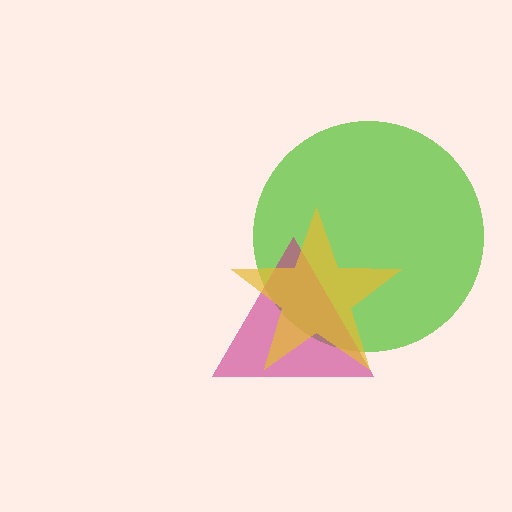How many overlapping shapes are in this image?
There are 3 overlapping shapes in the image.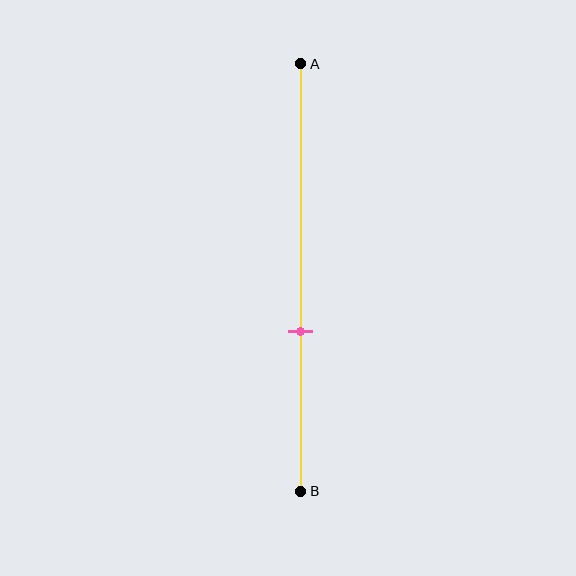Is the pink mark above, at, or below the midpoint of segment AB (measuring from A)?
The pink mark is below the midpoint of segment AB.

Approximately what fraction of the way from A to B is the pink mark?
The pink mark is approximately 65% of the way from A to B.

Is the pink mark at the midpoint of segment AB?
No, the mark is at about 65% from A, not at the 50% midpoint.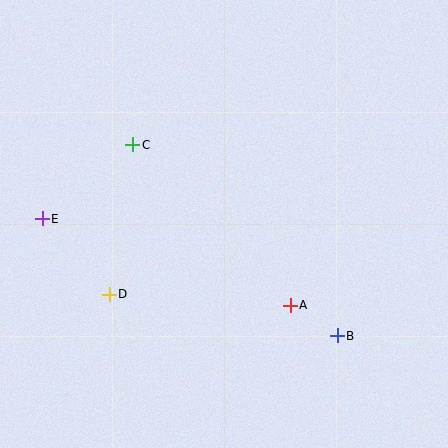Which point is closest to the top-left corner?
Point C is closest to the top-left corner.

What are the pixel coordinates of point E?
Point E is at (42, 219).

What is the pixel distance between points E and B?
The distance between E and B is 317 pixels.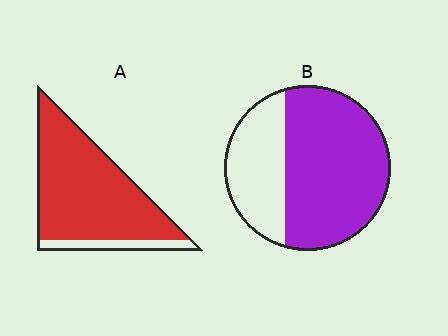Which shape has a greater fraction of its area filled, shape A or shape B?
Shape A.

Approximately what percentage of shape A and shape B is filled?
A is approximately 85% and B is approximately 65%.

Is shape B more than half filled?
Yes.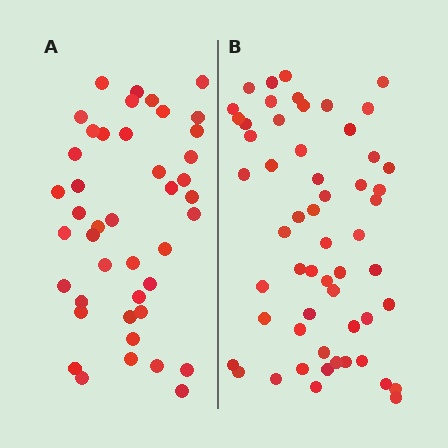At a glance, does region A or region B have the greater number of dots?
Region B (the right region) has more dots.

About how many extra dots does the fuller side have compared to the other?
Region B has approximately 15 more dots than region A.